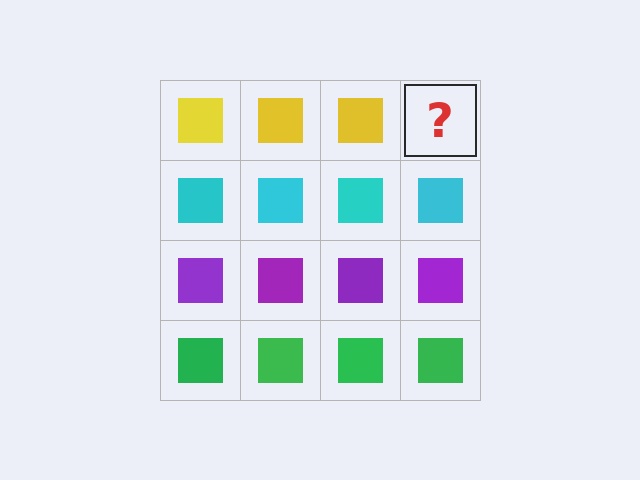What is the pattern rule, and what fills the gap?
The rule is that each row has a consistent color. The gap should be filled with a yellow square.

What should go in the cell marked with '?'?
The missing cell should contain a yellow square.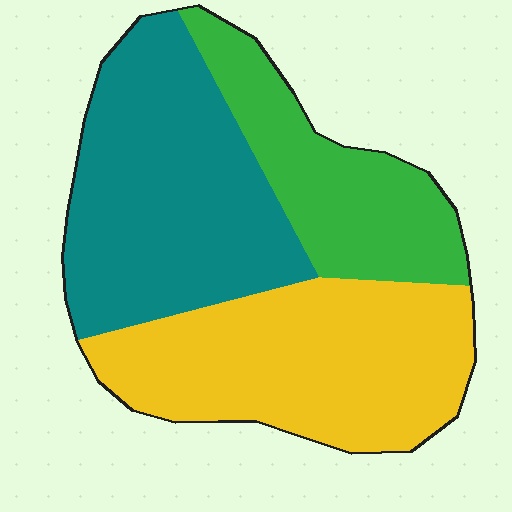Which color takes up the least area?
Green, at roughly 25%.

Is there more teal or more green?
Teal.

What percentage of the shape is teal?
Teal takes up about two fifths (2/5) of the shape.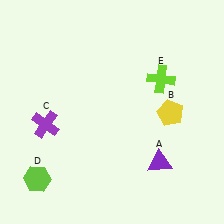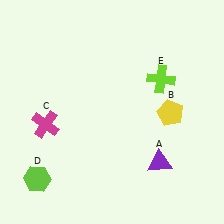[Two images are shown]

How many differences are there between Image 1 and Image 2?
There is 1 difference between the two images.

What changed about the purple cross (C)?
In Image 1, C is purple. In Image 2, it changed to magenta.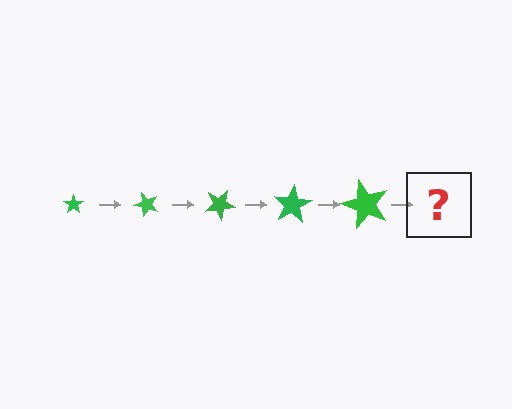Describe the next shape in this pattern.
It should be a star, larger than the previous one and rotated 250 degrees from the start.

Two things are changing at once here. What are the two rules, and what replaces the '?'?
The two rules are that the star grows larger each step and it rotates 50 degrees each step. The '?' should be a star, larger than the previous one and rotated 250 degrees from the start.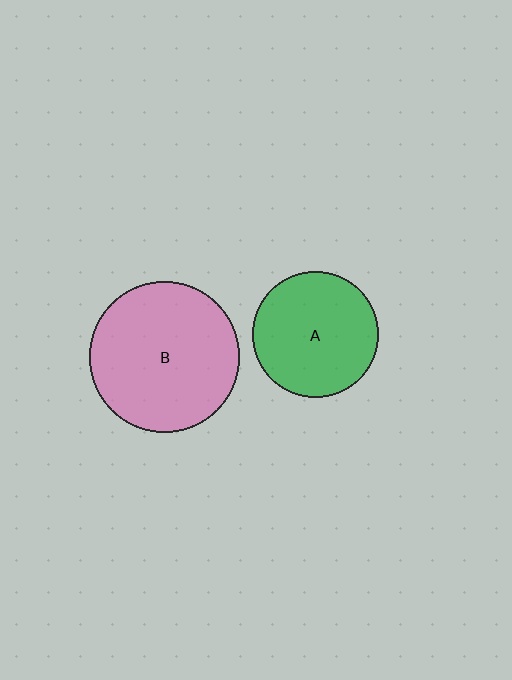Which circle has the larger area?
Circle B (pink).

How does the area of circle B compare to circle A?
Approximately 1.4 times.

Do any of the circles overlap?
No, none of the circles overlap.